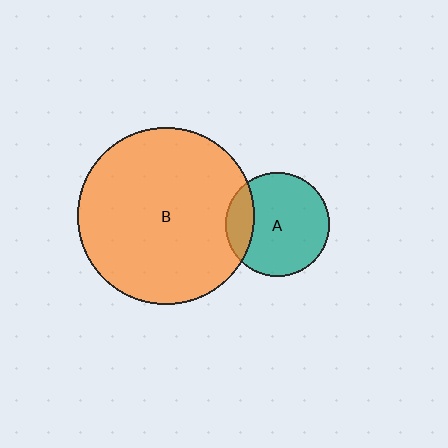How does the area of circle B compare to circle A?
Approximately 2.9 times.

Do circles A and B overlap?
Yes.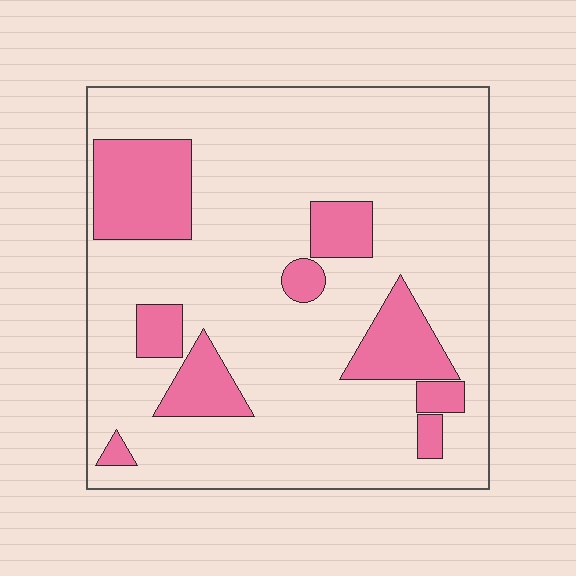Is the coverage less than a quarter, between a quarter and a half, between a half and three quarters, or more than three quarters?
Less than a quarter.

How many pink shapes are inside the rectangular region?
9.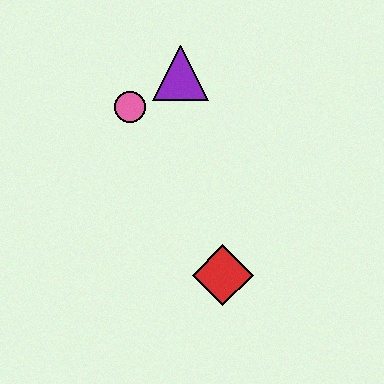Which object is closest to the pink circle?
The purple triangle is closest to the pink circle.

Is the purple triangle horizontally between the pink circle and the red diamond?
Yes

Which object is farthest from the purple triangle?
The red diamond is farthest from the purple triangle.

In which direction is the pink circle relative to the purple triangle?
The pink circle is to the left of the purple triangle.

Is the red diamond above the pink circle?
No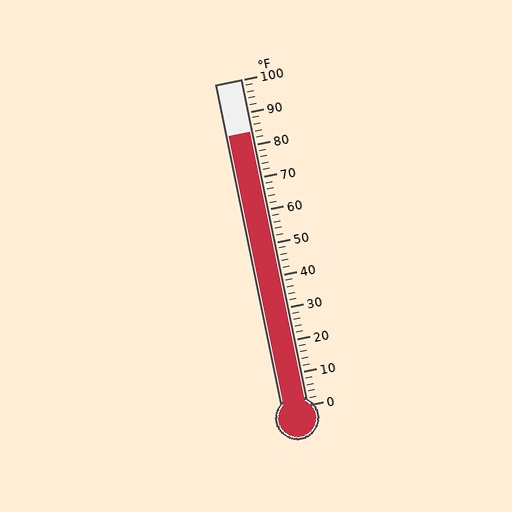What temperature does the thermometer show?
The thermometer shows approximately 84°F.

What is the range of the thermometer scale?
The thermometer scale ranges from 0°F to 100°F.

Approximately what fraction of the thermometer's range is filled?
The thermometer is filled to approximately 85% of its range.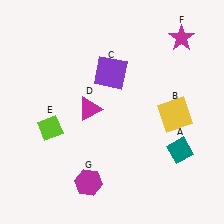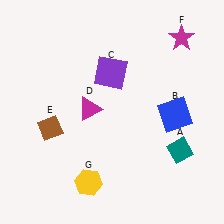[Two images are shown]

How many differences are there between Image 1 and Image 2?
There are 3 differences between the two images.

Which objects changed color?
B changed from yellow to blue. E changed from lime to brown. G changed from magenta to yellow.